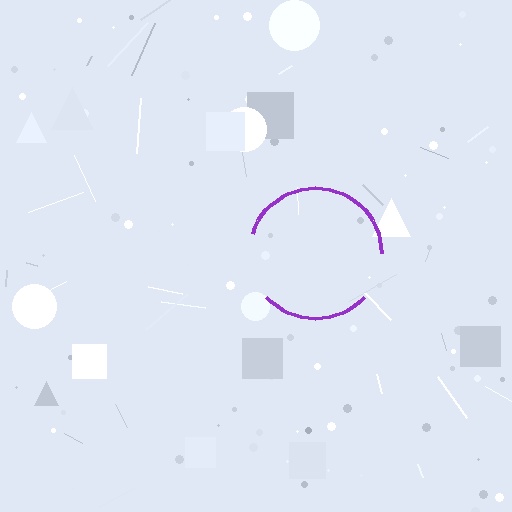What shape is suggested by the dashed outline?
The dashed outline suggests a circle.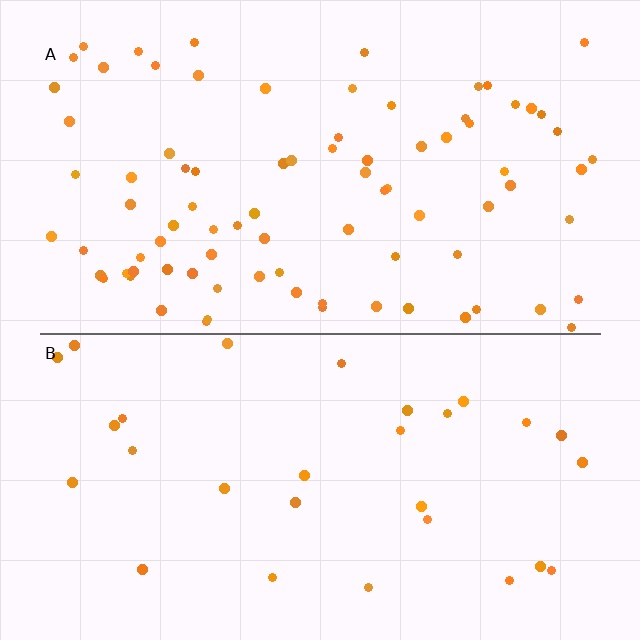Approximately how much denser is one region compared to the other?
Approximately 2.9× — region A over region B.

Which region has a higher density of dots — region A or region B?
A (the top).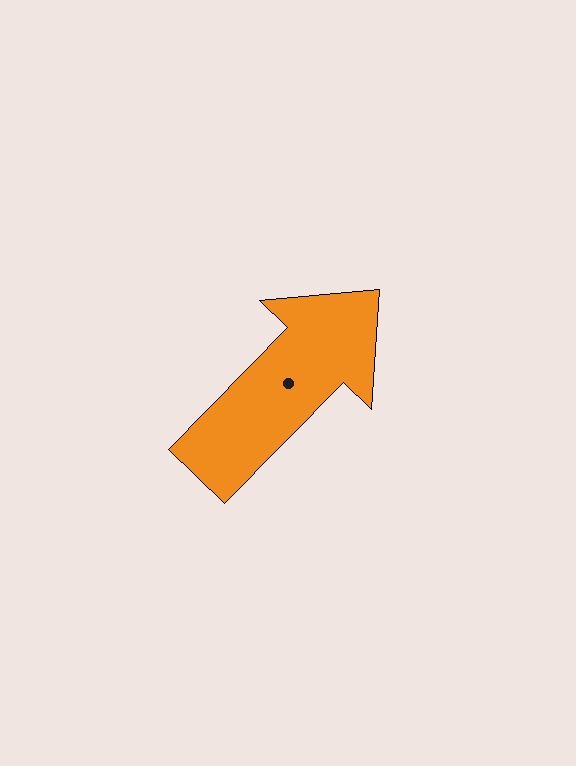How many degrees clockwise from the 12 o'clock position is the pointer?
Approximately 44 degrees.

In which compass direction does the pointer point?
Northeast.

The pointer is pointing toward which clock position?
Roughly 1 o'clock.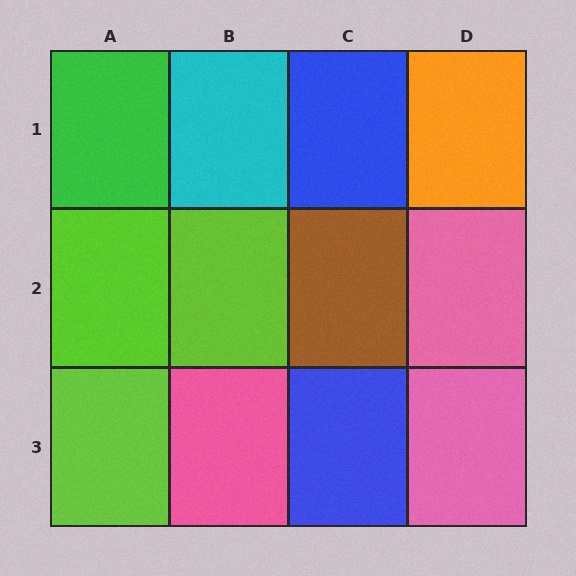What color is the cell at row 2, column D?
Pink.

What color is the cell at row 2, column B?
Lime.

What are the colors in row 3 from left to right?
Lime, pink, blue, pink.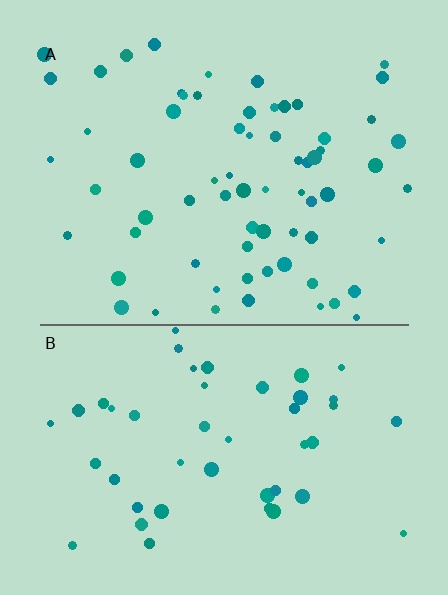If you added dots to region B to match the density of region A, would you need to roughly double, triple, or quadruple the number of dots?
Approximately double.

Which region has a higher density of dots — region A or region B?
A (the top).